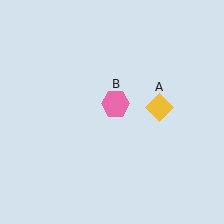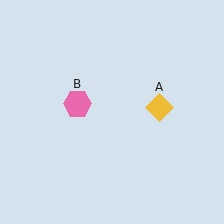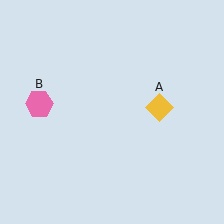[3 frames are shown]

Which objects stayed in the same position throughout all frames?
Yellow diamond (object A) remained stationary.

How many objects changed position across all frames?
1 object changed position: pink hexagon (object B).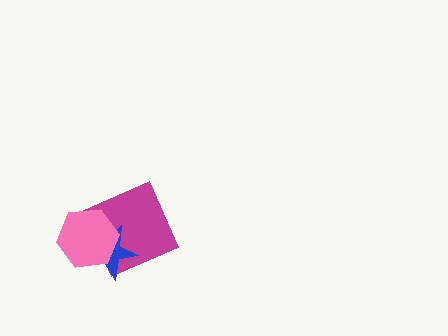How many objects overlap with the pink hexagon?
2 objects overlap with the pink hexagon.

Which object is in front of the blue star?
The pink hexagon is in front of the blue star.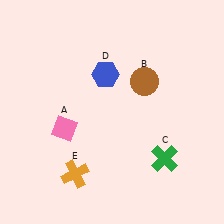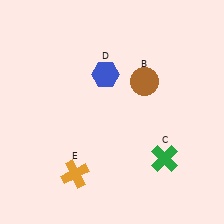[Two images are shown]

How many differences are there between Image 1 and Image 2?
There is 1 difference between the two images.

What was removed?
The pink diamond (A) was removed in Image 2.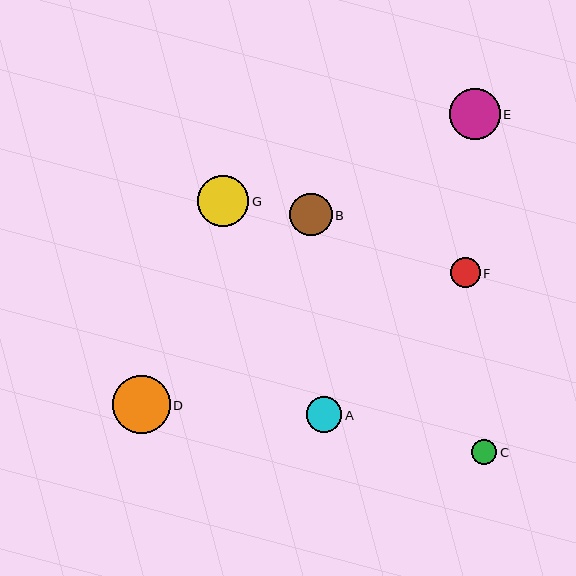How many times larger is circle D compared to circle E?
Circle D is approximately 1.1 times the size of circle E.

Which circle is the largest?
Circle D is the largest with a size of approximately 58 pixels.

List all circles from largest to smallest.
From largest to smallest: D, E, G, B, A, F, C.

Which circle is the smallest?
Circle C is the smallest with a size of approximately 26 pixels.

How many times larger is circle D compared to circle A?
Circle D is approximately 1.6 times the size of circle A.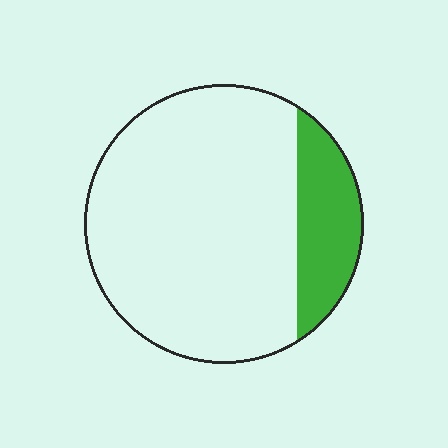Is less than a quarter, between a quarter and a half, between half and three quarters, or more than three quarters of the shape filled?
Less than a quarter.